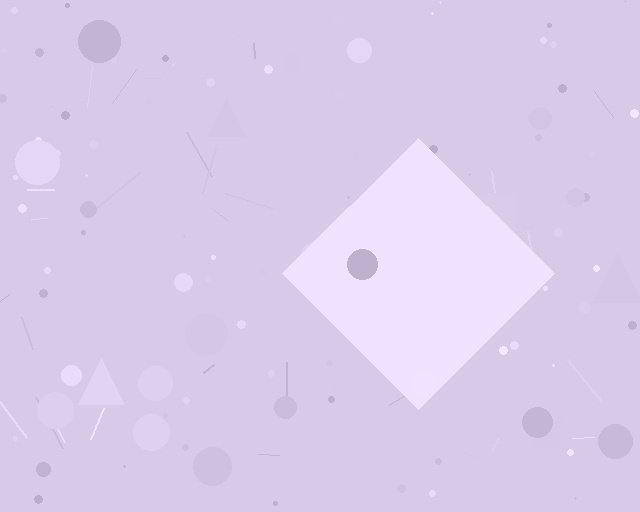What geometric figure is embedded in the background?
A diamond is embedded in the background.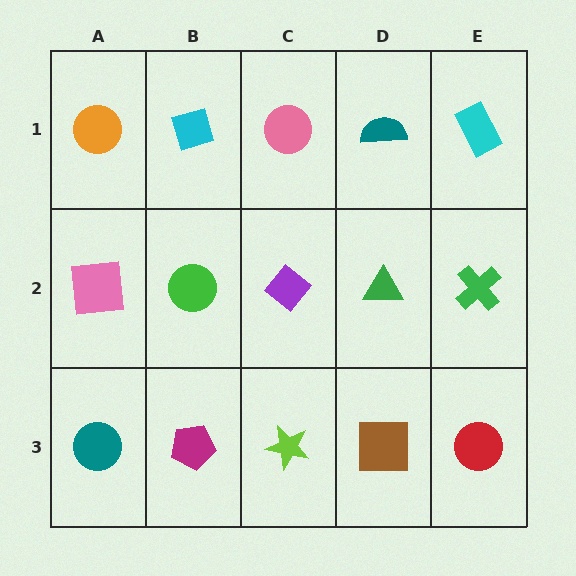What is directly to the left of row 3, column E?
A brown square.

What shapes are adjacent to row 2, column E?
A cyan rectangle (row 1, column E), a red circle (row 3, column E), a green triangle (row 2, column D).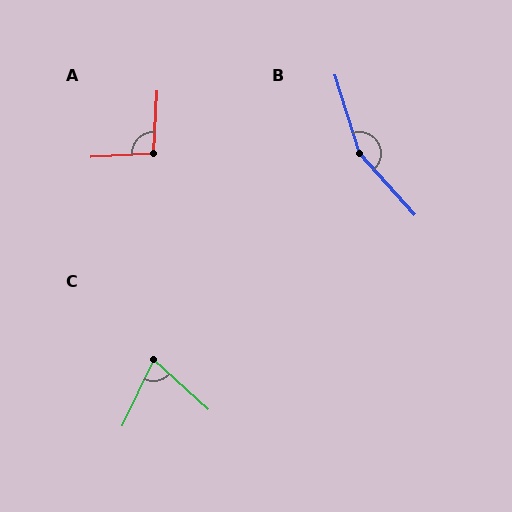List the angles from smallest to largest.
C (73°), A (96°), B (155°).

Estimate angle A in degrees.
Approximately 96 degrees.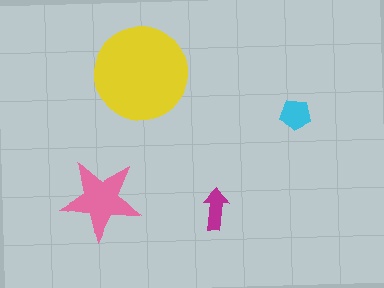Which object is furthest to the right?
The cyan pentagon is rightmost.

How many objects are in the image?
There are 4 objects in the image.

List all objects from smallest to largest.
The magenta arrow, the cyan pentagon, the pink star, the yellow circle.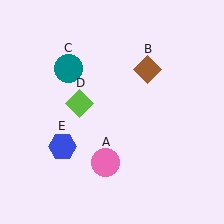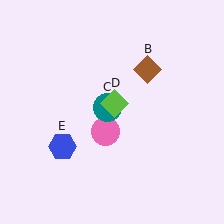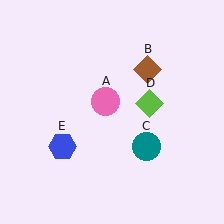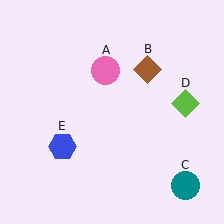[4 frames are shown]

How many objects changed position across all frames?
3 objects changed position: pink circle (object A), teal circle (object C), lime diamond (object D).